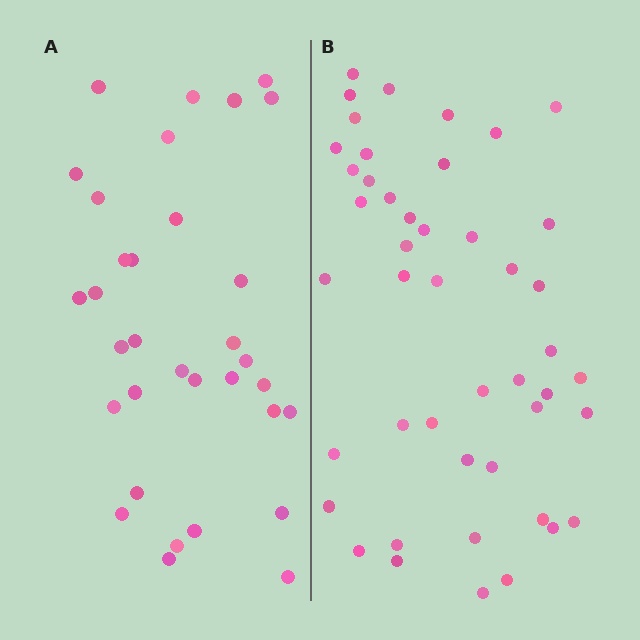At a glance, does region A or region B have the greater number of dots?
Region B (the right region) has more dots.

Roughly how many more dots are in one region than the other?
Region B has approximately 15 more dots than region A.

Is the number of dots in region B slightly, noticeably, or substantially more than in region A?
Region B has noticeably more, but not dramatically so. The ratio is roughly 1.4 to 1.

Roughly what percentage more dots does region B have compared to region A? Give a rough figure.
About 40% more.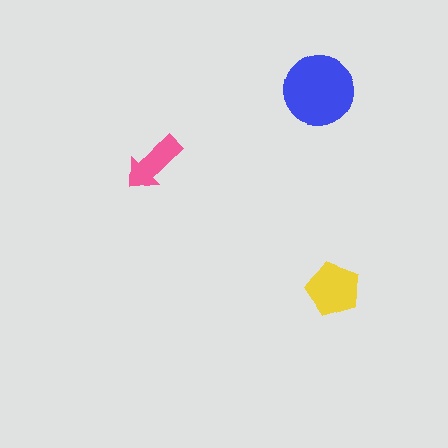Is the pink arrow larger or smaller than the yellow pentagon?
Smaller.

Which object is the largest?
The blue circle.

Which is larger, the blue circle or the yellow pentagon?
The blue circle.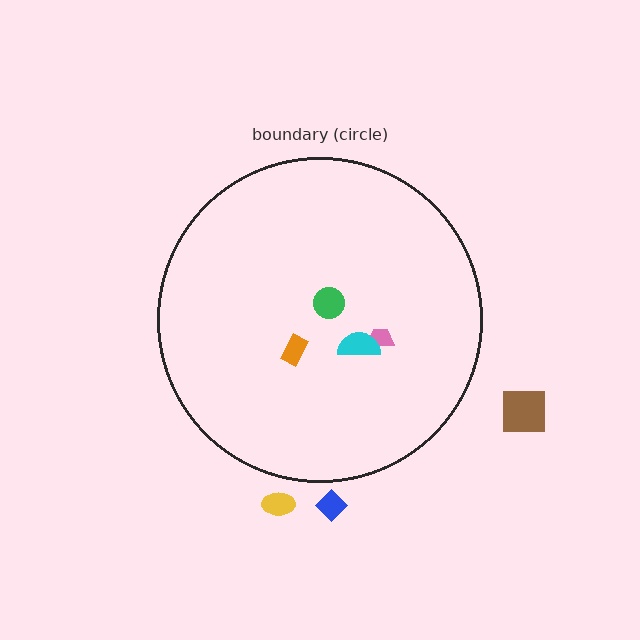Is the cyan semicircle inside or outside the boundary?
Inside.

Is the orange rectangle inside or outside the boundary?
Inside.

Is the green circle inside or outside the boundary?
Inside.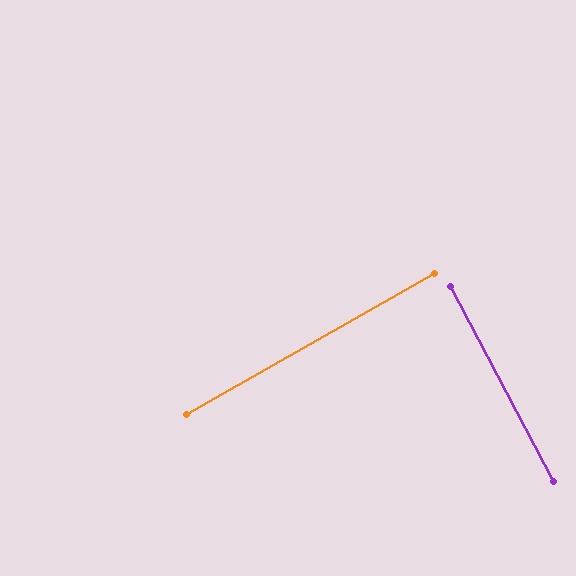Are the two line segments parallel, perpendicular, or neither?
Perpendicular — they meet at approximately 88°.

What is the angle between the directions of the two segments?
Approximately 88 degrees.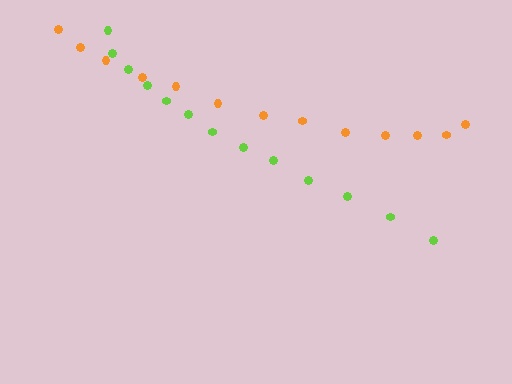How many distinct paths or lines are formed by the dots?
There are 2 distinct paths.